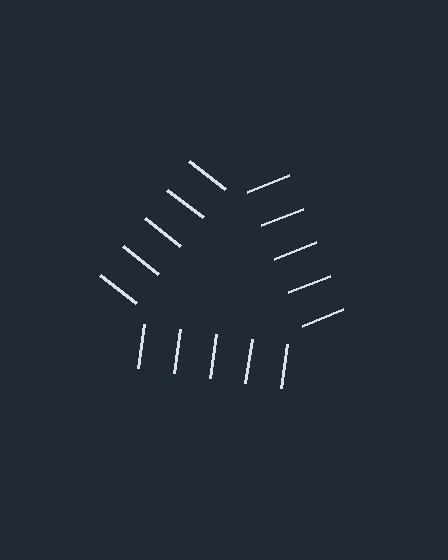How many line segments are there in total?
15 — 5 along each of the 3 edges.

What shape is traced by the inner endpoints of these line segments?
An illusory triangle — the line segments terminate on its edges but no continuous stroke is drawn.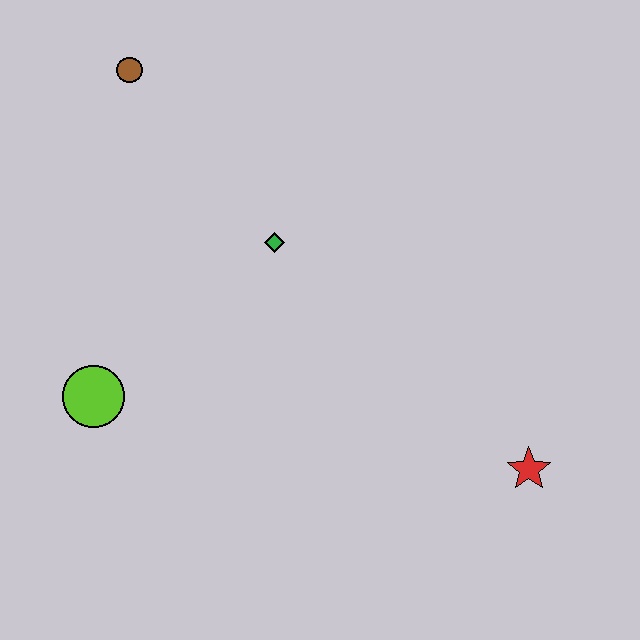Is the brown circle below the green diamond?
No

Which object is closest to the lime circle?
The green diamond is closest to the lime circle.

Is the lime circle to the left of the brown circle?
Yes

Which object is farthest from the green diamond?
The red star is farthest from the green diamond.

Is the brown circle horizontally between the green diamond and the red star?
No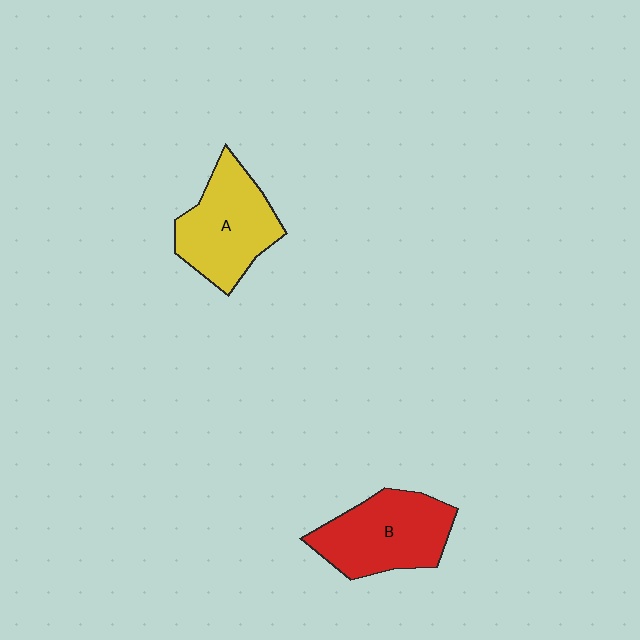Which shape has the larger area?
Shape B (red).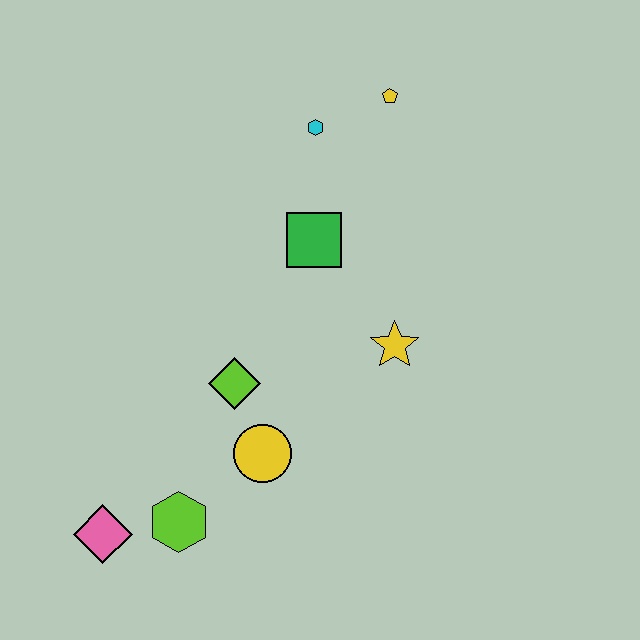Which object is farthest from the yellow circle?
The yellow pentagon is farthest from the yellow circle.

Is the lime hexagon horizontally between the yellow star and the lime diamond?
No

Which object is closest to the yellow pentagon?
The cyan hexagon is closest to the yellow pentagon.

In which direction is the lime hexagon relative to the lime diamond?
The lime hexagon is below the lime diamond.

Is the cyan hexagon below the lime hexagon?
No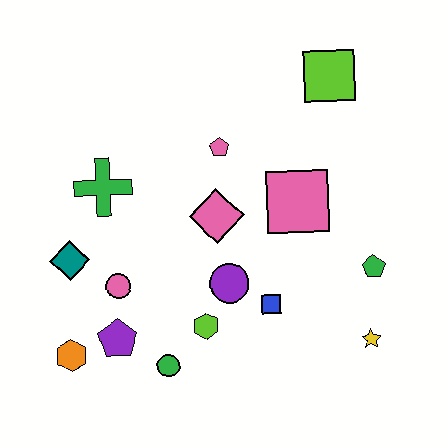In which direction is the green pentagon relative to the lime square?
The green pentagon is below the lime square.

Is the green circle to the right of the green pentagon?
No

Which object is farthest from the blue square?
The lime square is farthest from the blue square.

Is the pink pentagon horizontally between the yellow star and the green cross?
Yes